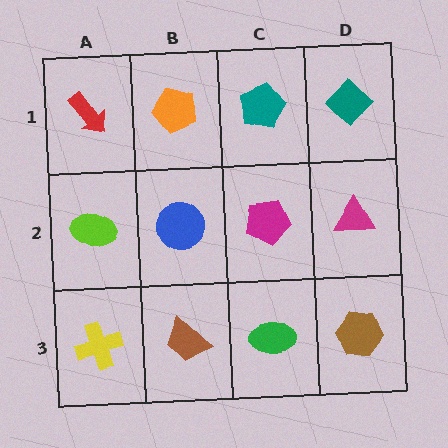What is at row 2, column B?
A blue circle.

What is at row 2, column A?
A lime ellipse.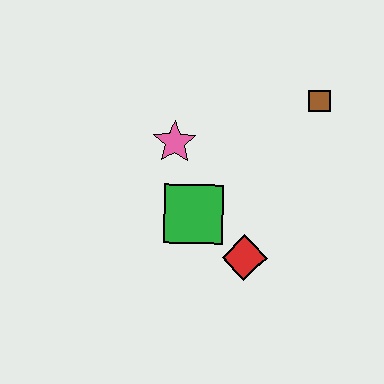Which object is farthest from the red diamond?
The brown square is farthest from the red diamond.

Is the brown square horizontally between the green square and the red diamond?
No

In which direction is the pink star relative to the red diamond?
The pink star is above the red diamond.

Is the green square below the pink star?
Yes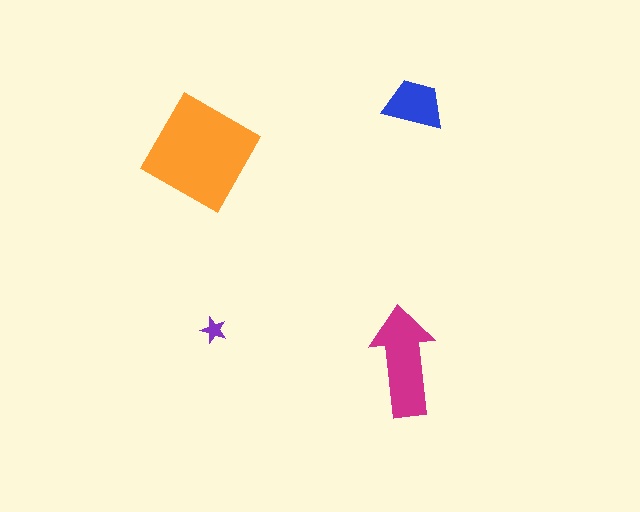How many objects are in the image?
There are 4 objects in the image.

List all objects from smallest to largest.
The purple star, the blue trapezoid, the magenta arrow, the orange diamond.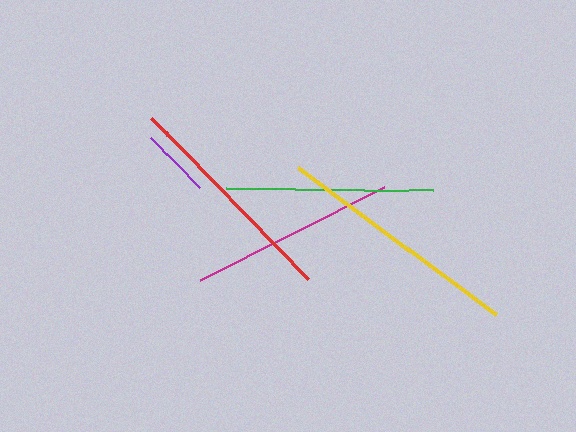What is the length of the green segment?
The green segment is approximately 206 pixels long.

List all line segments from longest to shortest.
From longest to shortest: yellow, red, green, magenta, purple.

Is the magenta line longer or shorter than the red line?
The red line is longer than the magenta line.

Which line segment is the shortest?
The purple line is the shortest at approximately 71 pixels.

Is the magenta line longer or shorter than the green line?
The green line is longer than the magenta line.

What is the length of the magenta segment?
The magenta segment is approximately 206 pixels long.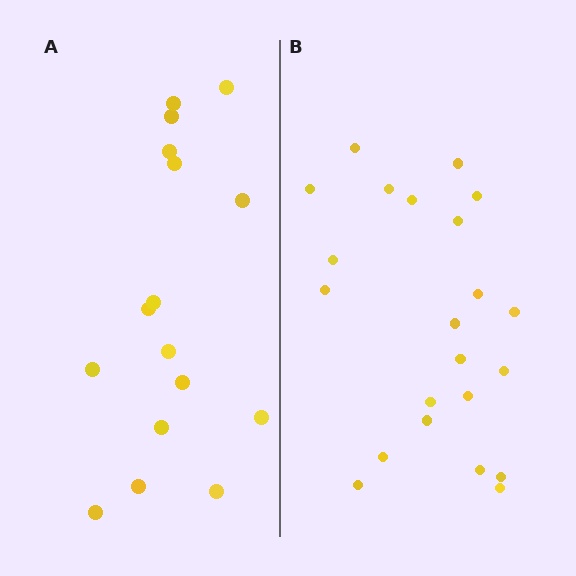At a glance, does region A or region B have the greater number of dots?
Region B (the right region) has more dots.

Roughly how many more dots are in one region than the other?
Region B has about 6 more dots than region A.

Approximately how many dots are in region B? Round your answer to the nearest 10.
About 20 dots. (The exact count is 22, which rounds to 20.)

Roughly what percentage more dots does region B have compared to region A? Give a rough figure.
About 40% more.